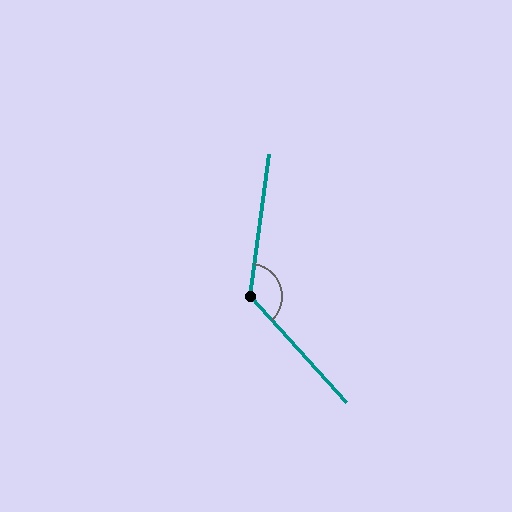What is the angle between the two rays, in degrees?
Approximately 130 degrees.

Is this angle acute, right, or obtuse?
It is obtuse.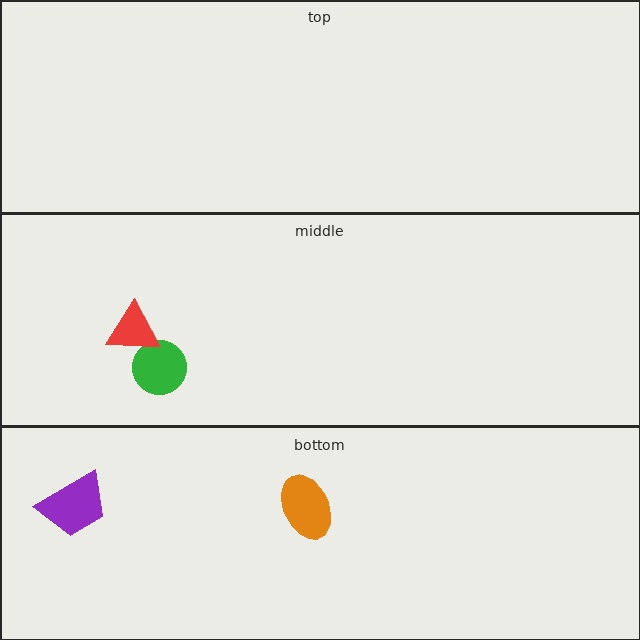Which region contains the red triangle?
The middle region.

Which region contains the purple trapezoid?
The bottom region.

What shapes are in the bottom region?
The orange ellipse, the purple trapezoid.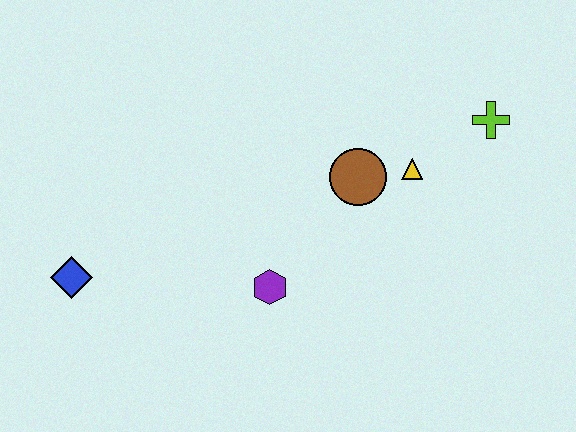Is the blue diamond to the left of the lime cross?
Yes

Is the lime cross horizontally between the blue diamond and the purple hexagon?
No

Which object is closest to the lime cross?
The yellow triangle is closest to the lime cross.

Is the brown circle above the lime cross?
No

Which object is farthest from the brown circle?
The blue diamond is farthest from the brown circle.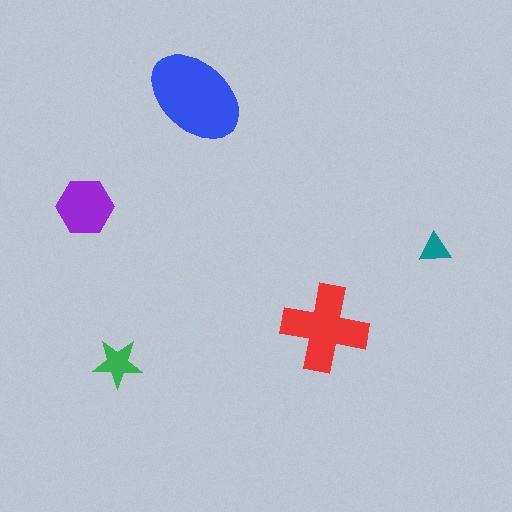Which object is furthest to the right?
The teal triangle is rightmost.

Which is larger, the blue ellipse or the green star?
The blue ellipse.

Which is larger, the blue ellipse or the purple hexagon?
The blue ellipse.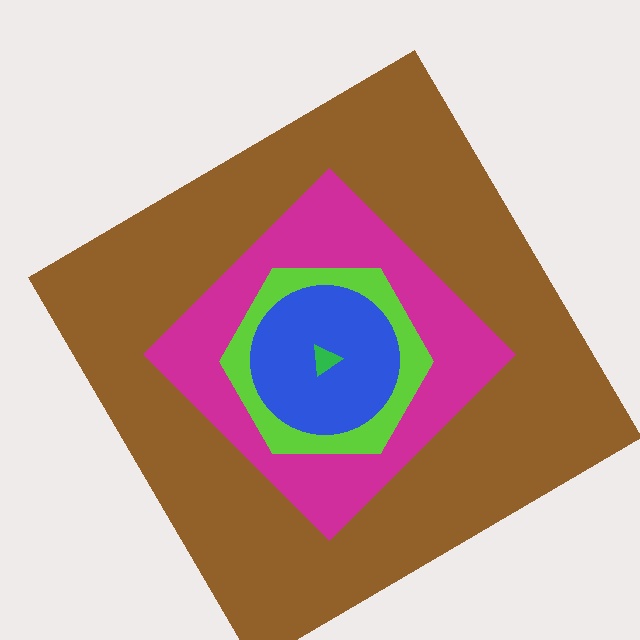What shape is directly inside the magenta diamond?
The lime hexagon.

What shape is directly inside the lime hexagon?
The blue circle.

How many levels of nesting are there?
5.